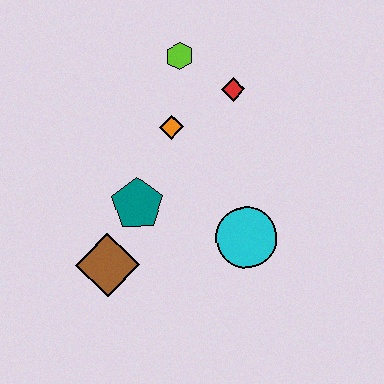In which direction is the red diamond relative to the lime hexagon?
The red diamond is to the right of the lime hexagon.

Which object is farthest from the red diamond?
The brown diamond is farthest from the red diamond.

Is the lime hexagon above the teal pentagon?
Yes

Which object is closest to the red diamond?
The lime hexagon is closest to the red diamond.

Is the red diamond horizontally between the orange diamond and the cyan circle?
Yes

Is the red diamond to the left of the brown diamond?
No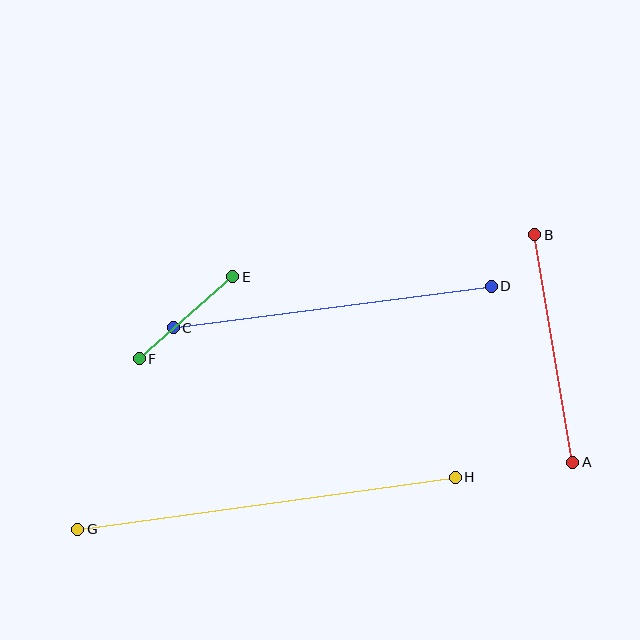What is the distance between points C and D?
The distance is approximately 321 pixels.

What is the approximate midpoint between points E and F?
The midpoint is at approximately (186, 318) pixels.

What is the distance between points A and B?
The distance is approximately 231 pixels.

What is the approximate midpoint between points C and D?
The midpoint is at approximately (332, 307) pixels.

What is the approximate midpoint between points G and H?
The midpoint is at approximately (266, 503) pixels.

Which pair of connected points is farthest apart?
Points G and H are farthest apart.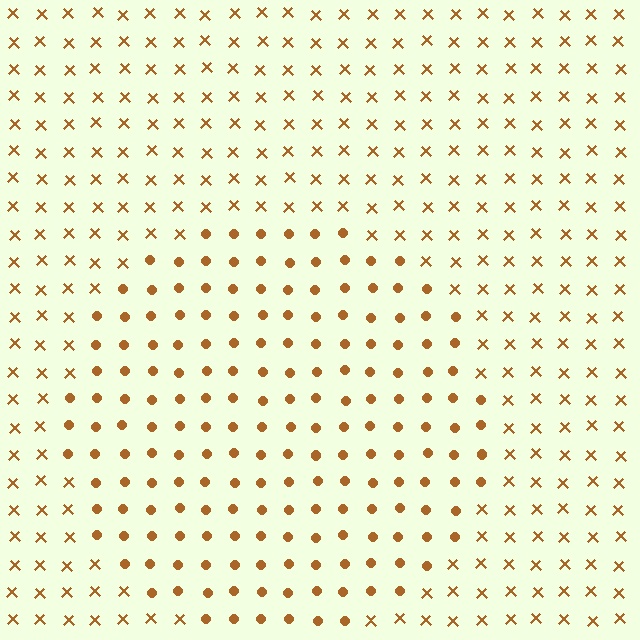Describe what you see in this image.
The image is filled with small brown elements arranged in a uniform grid. A circle-shaped region contains circles, while the surrounding area contains X marks. The boundary is defined purely by the change in element shape.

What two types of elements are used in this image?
The image uses circles inside the circle region and X marks outside it.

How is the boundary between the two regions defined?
The boundary is defined by a change in element shape: circles inside vs. X marks outside. All elements share the same color and spacing.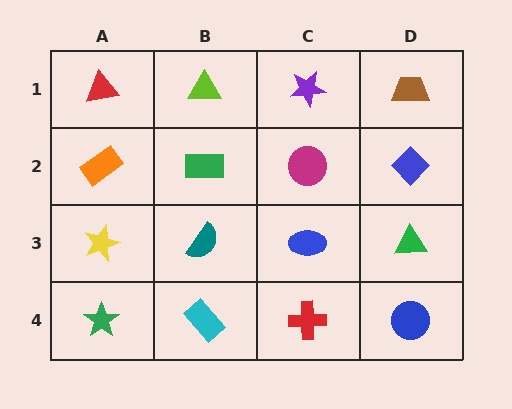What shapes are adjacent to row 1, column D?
A blue diamond (row 2, column D), a purple star (row 1, column C).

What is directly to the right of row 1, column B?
A purple star.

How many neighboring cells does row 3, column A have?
3.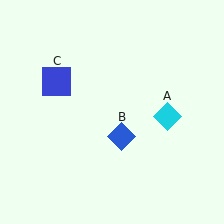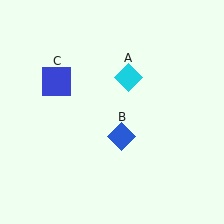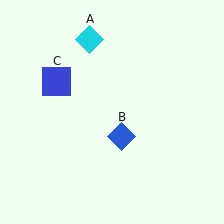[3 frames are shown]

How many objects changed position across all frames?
1 object changed position: cyan diamond (object A).